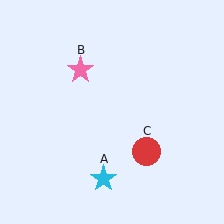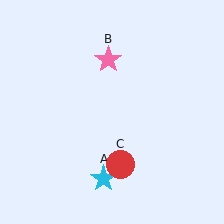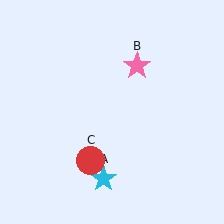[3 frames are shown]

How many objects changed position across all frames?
2 objects changed position: pink star (object B), red circle (object C).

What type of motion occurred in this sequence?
The pink star (object B), red circle (object C) rotated clockwise around the center of the scene.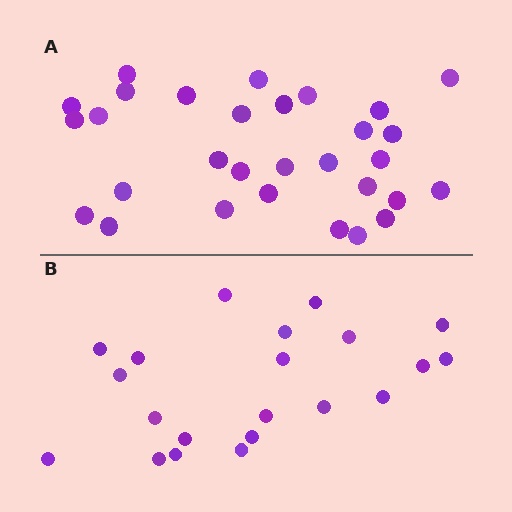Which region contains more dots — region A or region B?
Region A (the top region) has more dots.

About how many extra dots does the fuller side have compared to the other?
Region A has roughly 8 or so more dots than region B.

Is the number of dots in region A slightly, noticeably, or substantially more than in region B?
Region A has noticeably more, but not dramatically so. The ratio is roughly 1.4 to 1.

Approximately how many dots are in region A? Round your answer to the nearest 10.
About 30 dots.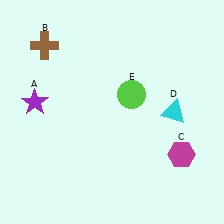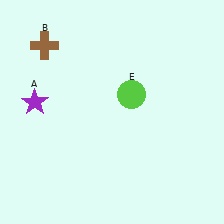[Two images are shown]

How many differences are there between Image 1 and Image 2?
There are 2 differences between the two images.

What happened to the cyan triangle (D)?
The cyan triangle (D) was removed in Image 2. It was in the bottom-right area of Image 1.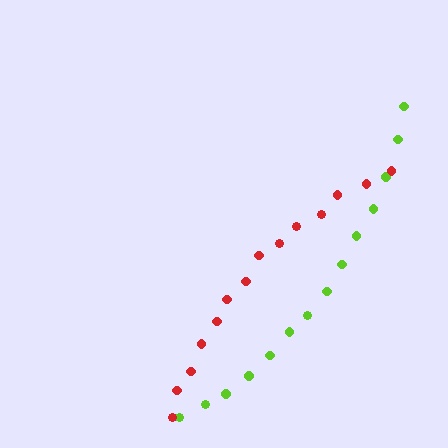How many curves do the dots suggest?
There are 2 distinct paths.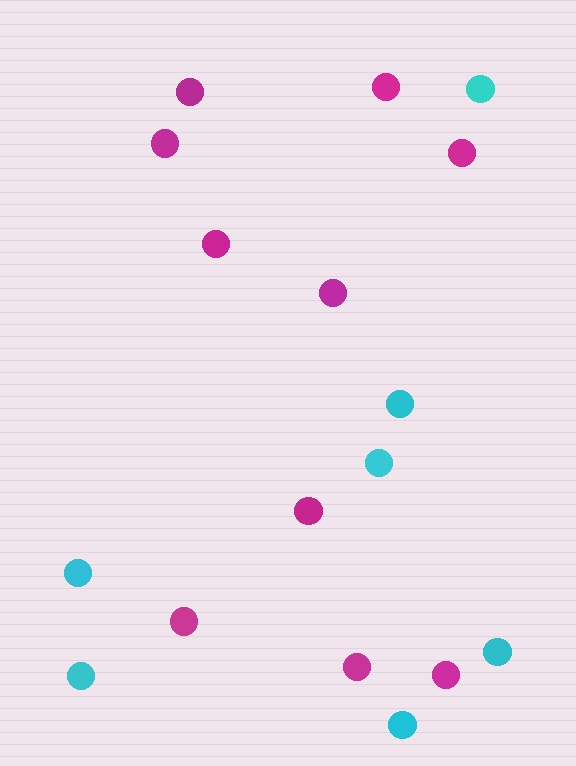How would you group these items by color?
There are 2 groups: one group of cyan circles (7) and one group of magenta circles (10).